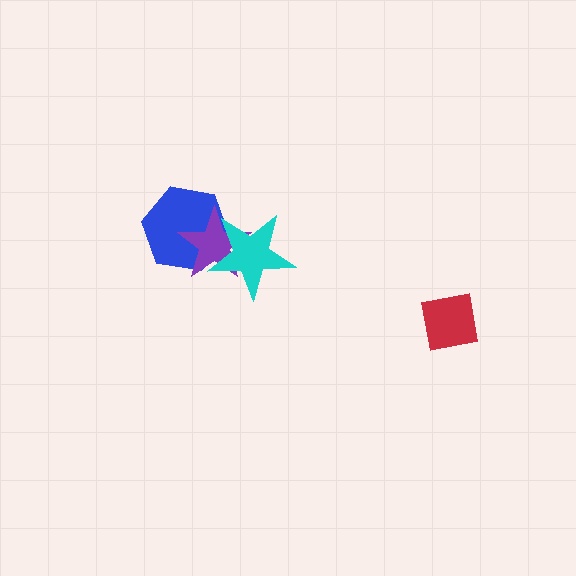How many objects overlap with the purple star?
2 objects overlap with the purple star.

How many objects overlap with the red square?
0 objects overlap with the red square.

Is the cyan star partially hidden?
No, no other shape covers it.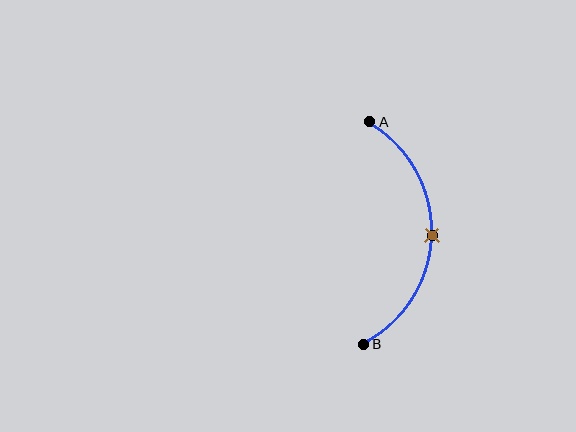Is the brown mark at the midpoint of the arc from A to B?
Yes. The brown mark lies on the arc at equal arc-length from both A and B — it is the arc midpoint.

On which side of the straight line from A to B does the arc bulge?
The arc bulges to the right of the straight line connecting A and B.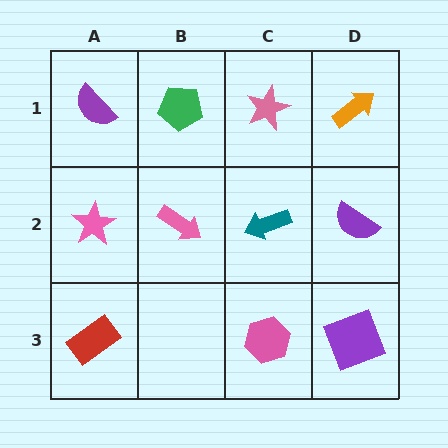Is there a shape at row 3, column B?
No, that cell is empty.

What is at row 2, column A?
A pink star.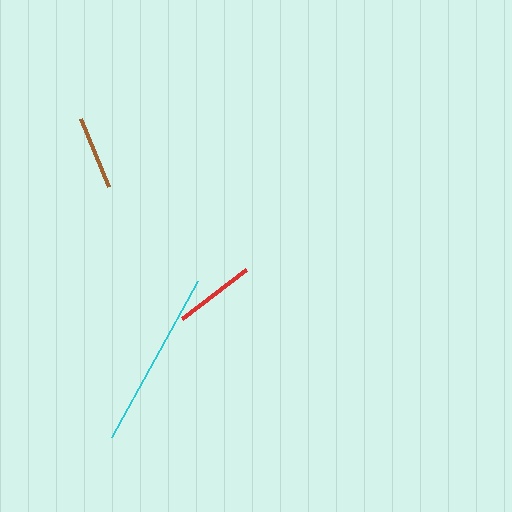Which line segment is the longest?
The cyan line is the longest at approximately 178 pixels.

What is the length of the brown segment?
The brown segment is approximately 73 pixels long.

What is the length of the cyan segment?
The cyan segment is approximately 178 pixels long.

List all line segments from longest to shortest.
From longest to shortest: cyan, red, brown.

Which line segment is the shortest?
The brown line is the shortest at approximately 73 pixels.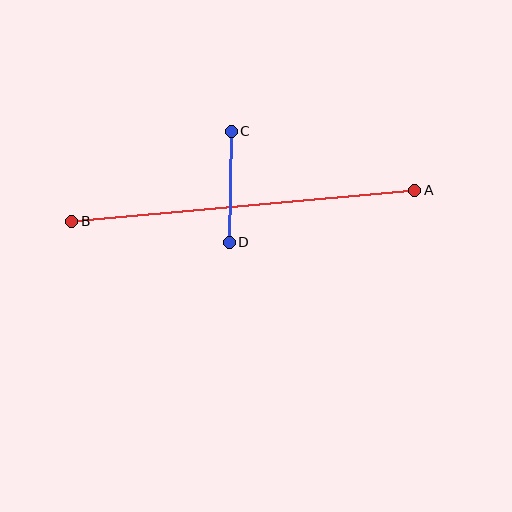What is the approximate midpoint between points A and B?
The midpoint is at approximately (243, 206) pixels.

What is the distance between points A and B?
The distance is approximately 344 pixels.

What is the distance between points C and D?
The distance is approximately 111 pixels.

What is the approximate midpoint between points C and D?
The midpoint is at approximately (230, 187) pixels.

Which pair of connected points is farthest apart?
Points A and B are farthest apart.